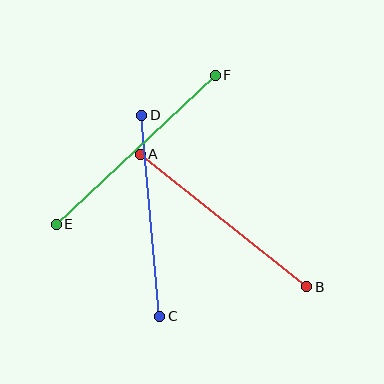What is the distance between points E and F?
The distance is approximately 218 pixels.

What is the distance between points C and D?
The distance is approximately 202 pixels.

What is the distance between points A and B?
The distance is approximately 213 pixels.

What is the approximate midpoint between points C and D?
The midpoint is at approximately (151, 216) pixels.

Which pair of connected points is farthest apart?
Points E and F are farthest apart.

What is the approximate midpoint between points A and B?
The midpoint is at approximately (223, 221) pixels.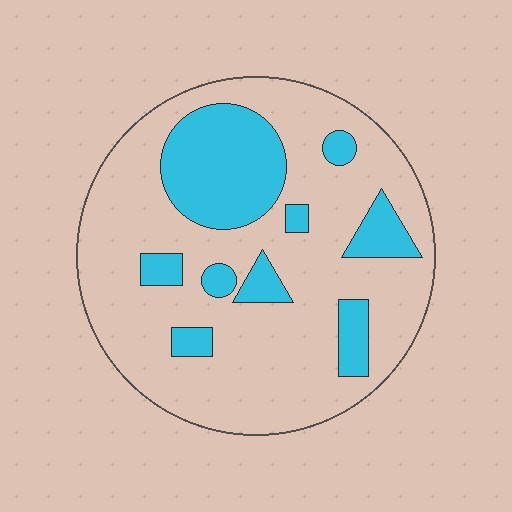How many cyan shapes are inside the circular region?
9.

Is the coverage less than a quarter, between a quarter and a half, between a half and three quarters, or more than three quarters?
Less than a quarter.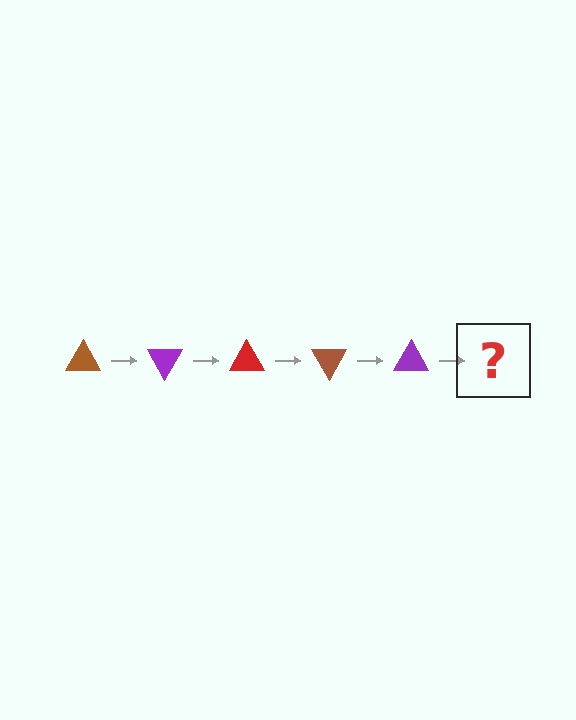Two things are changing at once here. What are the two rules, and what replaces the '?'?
The two rules are that it rotates 60 degrees each step and the color cycles through brown, purple, and red. The '?' should be a red triangle, rotated 300 degrees from the start.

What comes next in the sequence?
The next element should be a red triangle, rotated 300 degrees from the start.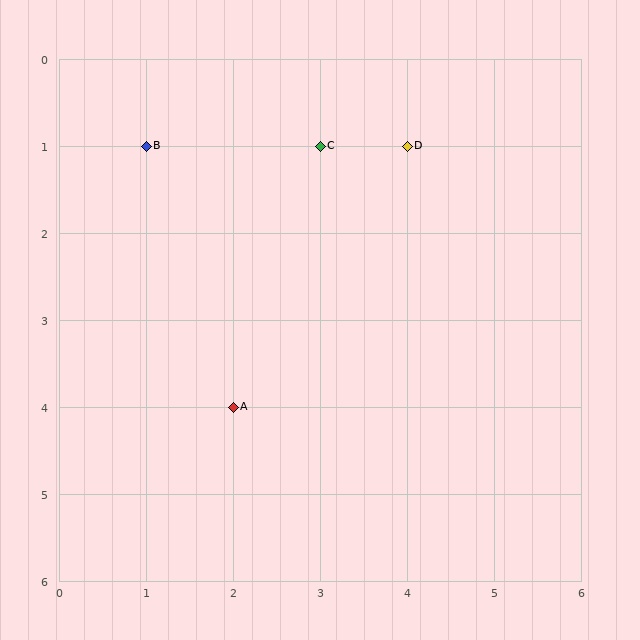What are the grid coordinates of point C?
Point C is at grid coordinates (3, 1).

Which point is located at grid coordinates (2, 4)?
Point A is at (2, 4).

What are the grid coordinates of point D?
Point D is at grid coordinates (4, 1).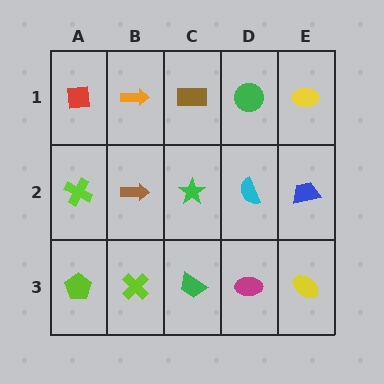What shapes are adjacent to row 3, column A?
A lime cross (row 2, column A), a lime cross (row 3, column B).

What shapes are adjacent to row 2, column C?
A brown rectangle (row 1, column C), a green trapezoid (row 3, column C), a brown arrow (row 2, column B), a cyan semicircle (row 2, column D).